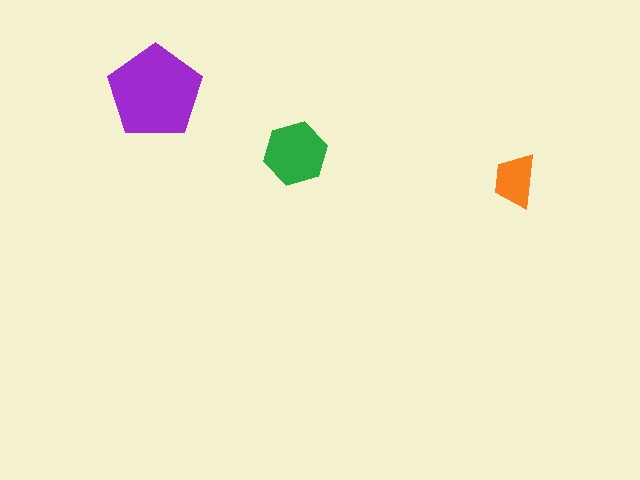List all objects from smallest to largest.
The orange trapezoid, the green hexagon, the purple pentagon.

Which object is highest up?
The purple pentagon is topmost.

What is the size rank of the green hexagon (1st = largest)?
2nd.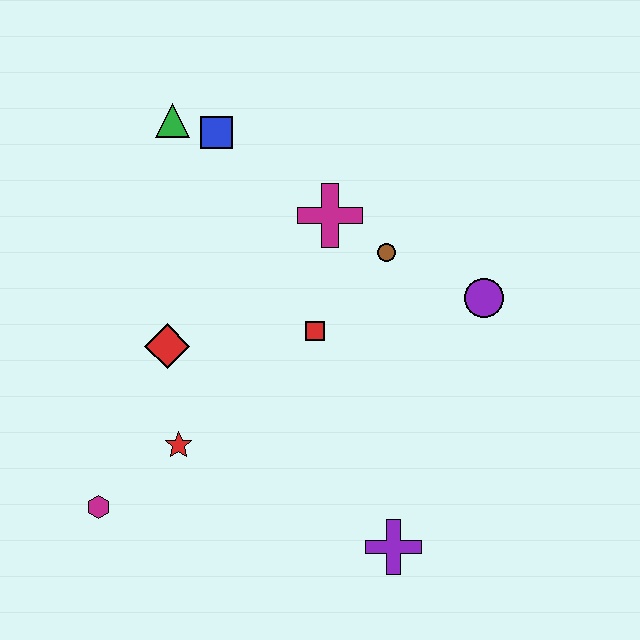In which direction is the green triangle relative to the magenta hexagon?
The green triangle is above the magenta hexagon.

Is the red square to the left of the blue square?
No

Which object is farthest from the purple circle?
The magenta hexagon is farthest from the purple circle.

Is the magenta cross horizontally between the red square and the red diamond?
No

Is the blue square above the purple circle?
Yes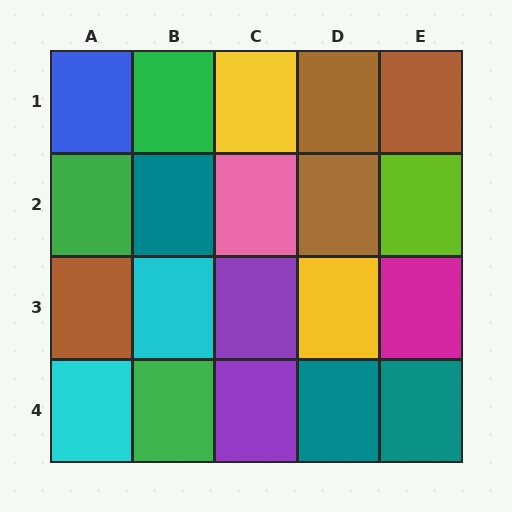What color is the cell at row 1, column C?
Yellow.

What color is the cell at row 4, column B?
Green.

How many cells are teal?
3 cells are teal.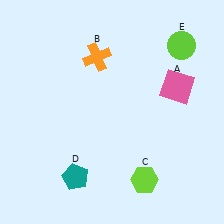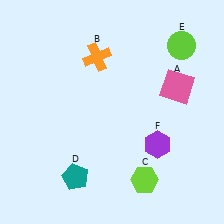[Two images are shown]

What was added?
A purple hexagon (F) was added in Image 2.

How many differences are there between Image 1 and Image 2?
There is 1 difference between the two images.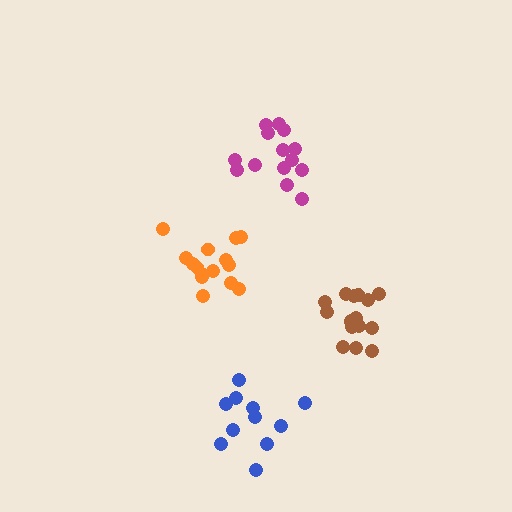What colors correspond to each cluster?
The clusters are colored: blue, brown, orange, magenta.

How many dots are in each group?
Group 1: 11 dots, Group 2: 16 dots, Group 3: 15 dots, Group 4: 14 dots (56 total).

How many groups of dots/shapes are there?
There are 4 groups.